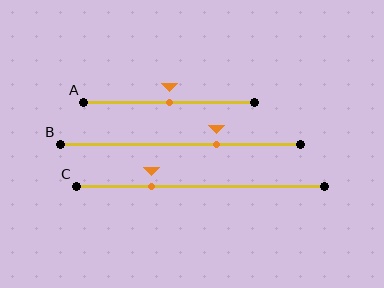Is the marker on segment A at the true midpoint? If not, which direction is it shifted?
Yes, the marker on segment A is at the true midpoint.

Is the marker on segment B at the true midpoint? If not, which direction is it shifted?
No, the marker on segment B is shifted to the right by about 15% of the segment length.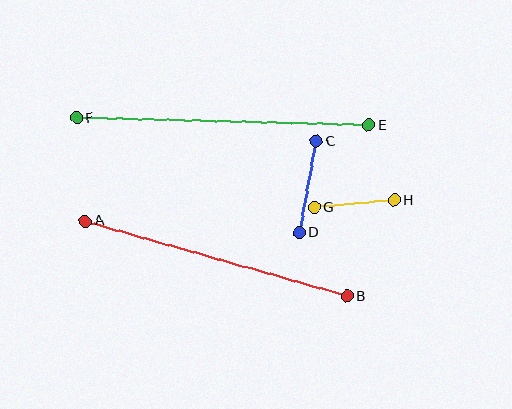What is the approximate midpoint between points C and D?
The midpoint is at approximately (308, 187) pixels.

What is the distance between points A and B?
The distance is approximately 272 pixels.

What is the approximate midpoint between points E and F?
The midpoint is at approximately (223, 122) pixels.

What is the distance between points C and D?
The distance is approximately 93 pixels.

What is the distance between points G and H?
The distance is approximately 80 pixels.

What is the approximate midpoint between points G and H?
The midpoint is at approximately (354, 204) pixels.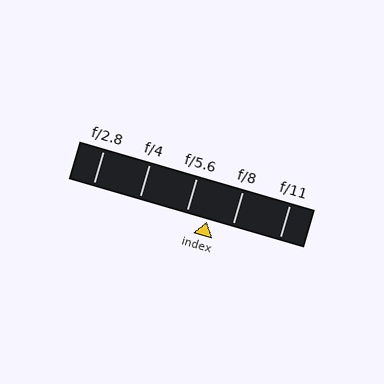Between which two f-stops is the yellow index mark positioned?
The index mark is between f/5.6 and f/8.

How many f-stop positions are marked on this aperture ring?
There are 5 f-stop positions marked.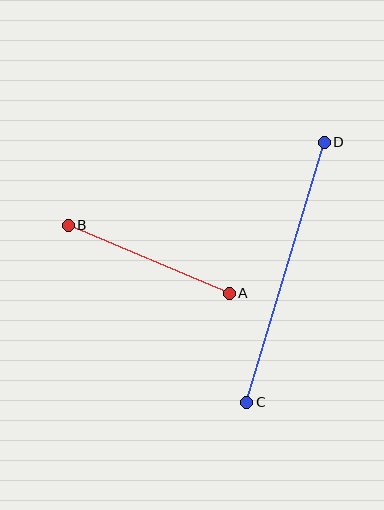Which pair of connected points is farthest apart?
Points C and D are farthest apart.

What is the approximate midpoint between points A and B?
The midpoint is at approximately (149, 259) pixels.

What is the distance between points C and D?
The distance is approximately 271 pixels.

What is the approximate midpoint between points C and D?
The midpoint is at approximately (285, 272) pixels.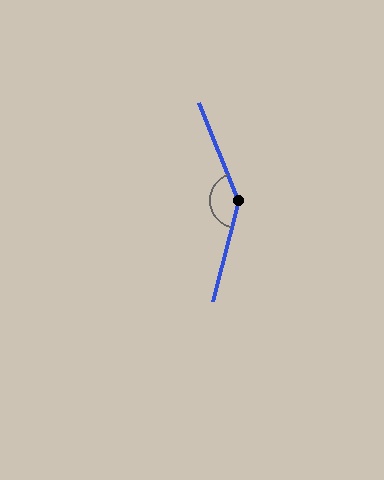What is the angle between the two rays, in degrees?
Approximately 144 degrees.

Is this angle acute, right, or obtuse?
It is obtuse.